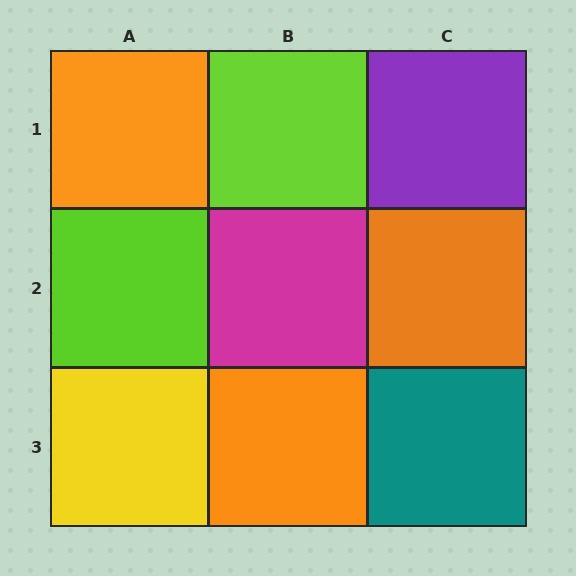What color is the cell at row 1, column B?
Lime.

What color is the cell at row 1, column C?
Purple.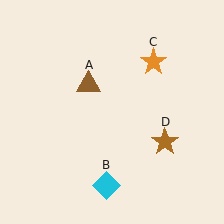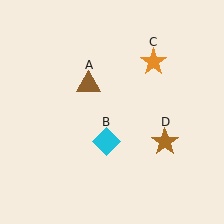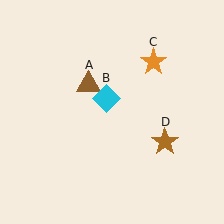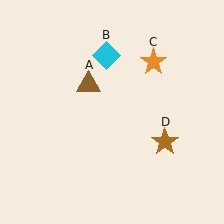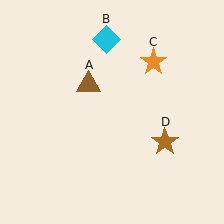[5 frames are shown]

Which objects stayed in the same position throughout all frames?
Brown triangle (object A) and orange star (object C) and brown star (object D) remained stationary.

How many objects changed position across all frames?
1 object changed position: cyan diamond (object B).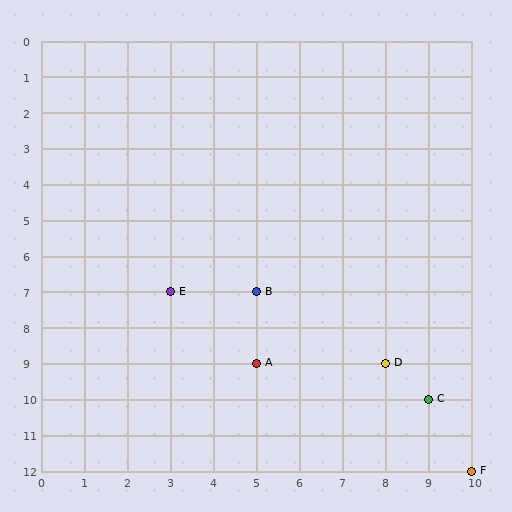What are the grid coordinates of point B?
Point B is at grid coordinates (5, 7).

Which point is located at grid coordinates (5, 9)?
Point A is at (5, 9).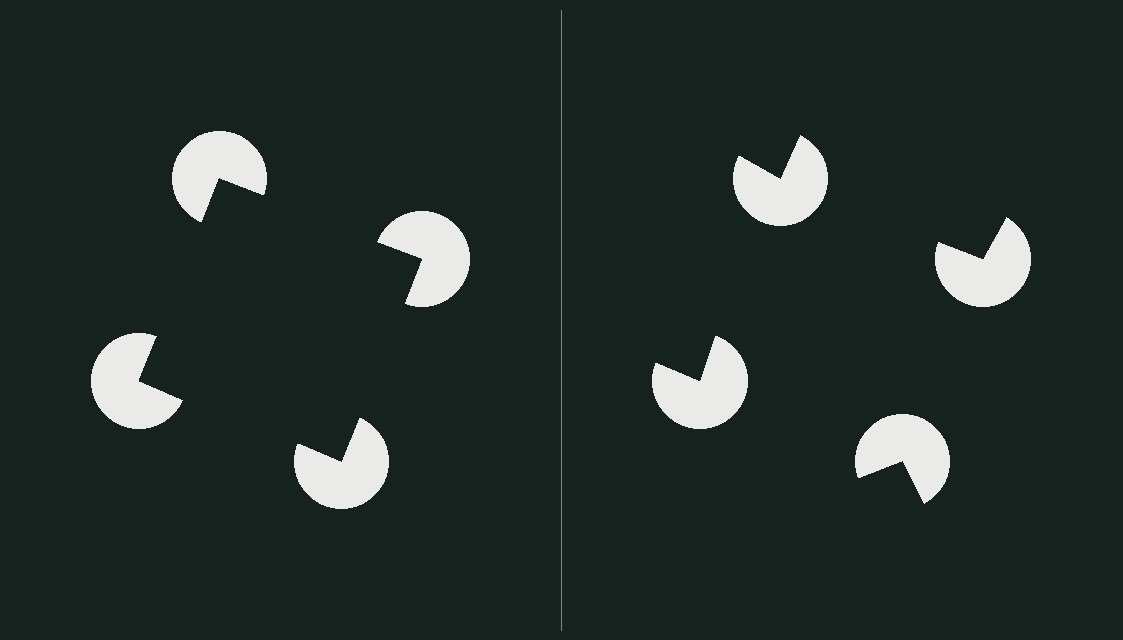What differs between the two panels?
The pac-man discs are positioned identically on both sides; only the wedge orientations differ. On the left they align to a square; on the right they are misaligned.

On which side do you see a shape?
An illusory square appears on the left side. On the right side the wedge cuts are rotated, so no coherent shape forms.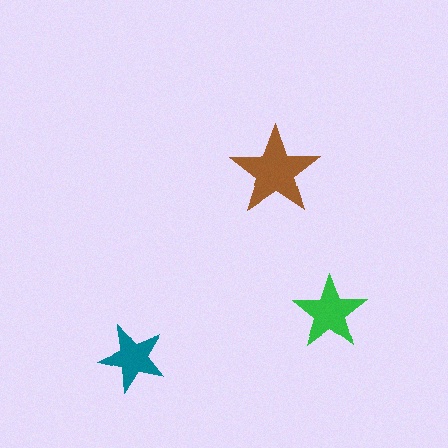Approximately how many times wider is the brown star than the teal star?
About 1.5 times wider.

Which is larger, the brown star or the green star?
The brown one.